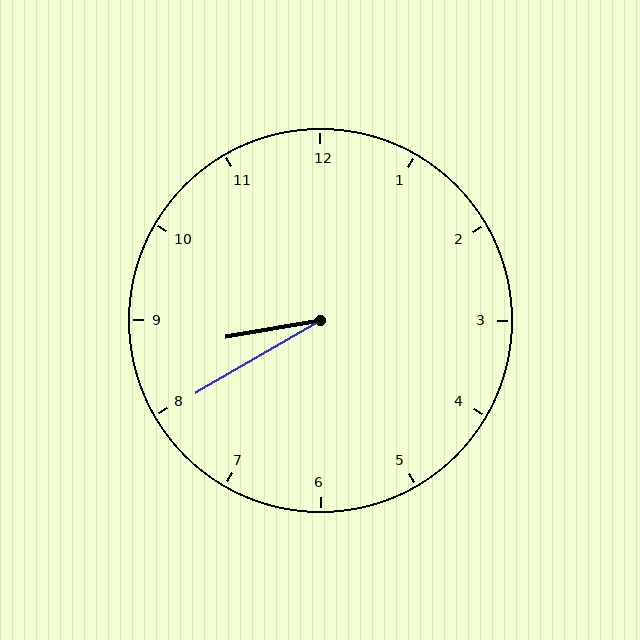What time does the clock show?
8:40.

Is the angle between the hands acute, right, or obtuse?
It is acute.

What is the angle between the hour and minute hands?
Approximately 20 degrees.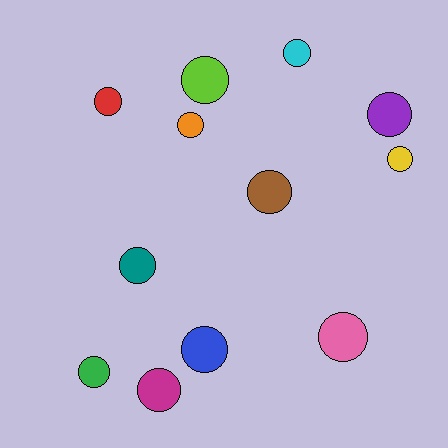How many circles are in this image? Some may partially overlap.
There are 12 circles.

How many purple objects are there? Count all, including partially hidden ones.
There is 1 purple object.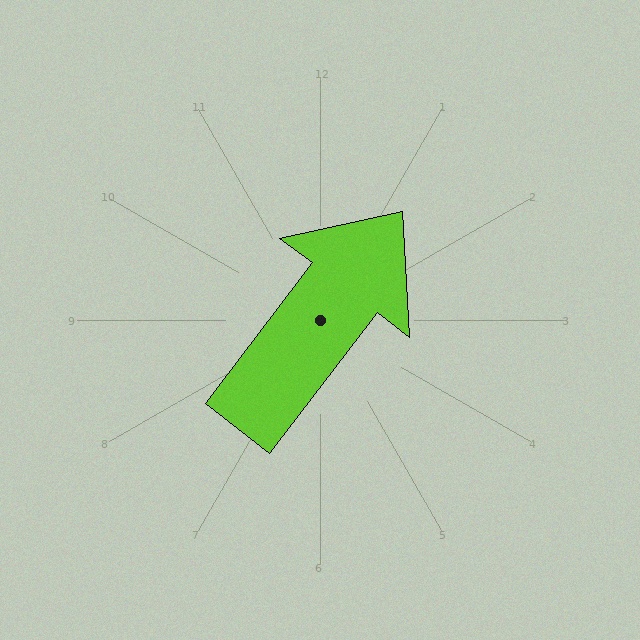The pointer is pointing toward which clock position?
Roughly 1 o'clock.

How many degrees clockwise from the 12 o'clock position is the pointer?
Approximately 37 degrees.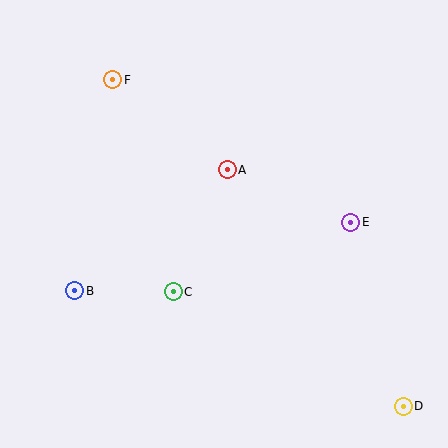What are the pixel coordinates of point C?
Point C is at (173, 292).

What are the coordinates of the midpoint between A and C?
The midpoint between A and C is at (200, 231).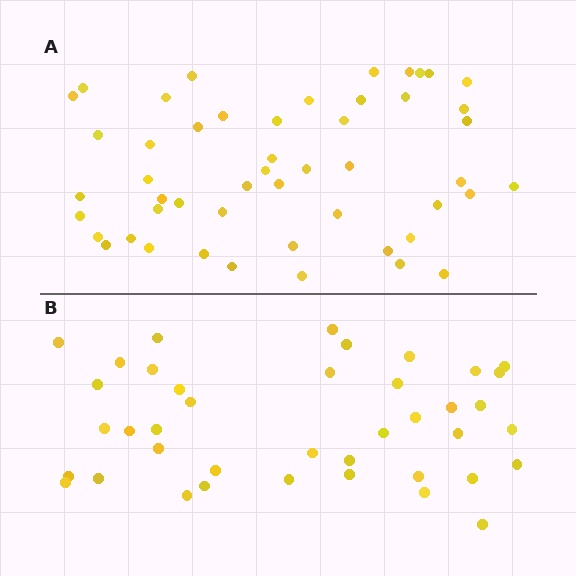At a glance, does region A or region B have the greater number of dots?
Region A (the top region) has more dots.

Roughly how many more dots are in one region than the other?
Region A has roughly 10 or so more dots than region B.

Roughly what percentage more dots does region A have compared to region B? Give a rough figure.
About 25% more.